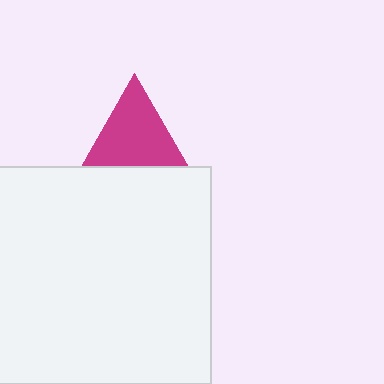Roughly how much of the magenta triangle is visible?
About half of it is visible (roughly 63%).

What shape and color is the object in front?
The object in front is a white rectangle.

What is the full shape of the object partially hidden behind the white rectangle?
The partially hidden object is a magenta triangle.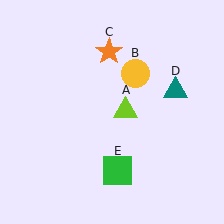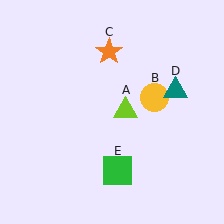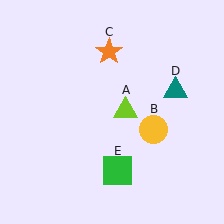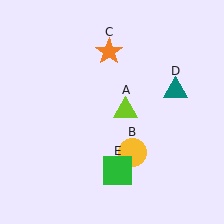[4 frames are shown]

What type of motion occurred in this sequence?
The yellow circle (object B) rotated clockwise around the center of the scene.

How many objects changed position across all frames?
1 object changed position: yellow circle (object B).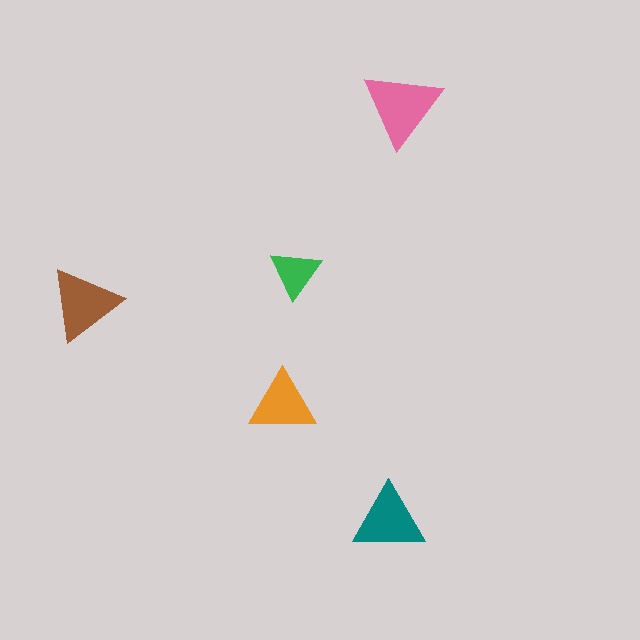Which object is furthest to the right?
The pink triangle is rightmost.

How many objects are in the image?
There are 5 objects in the image.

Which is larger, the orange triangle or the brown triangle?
The brown one.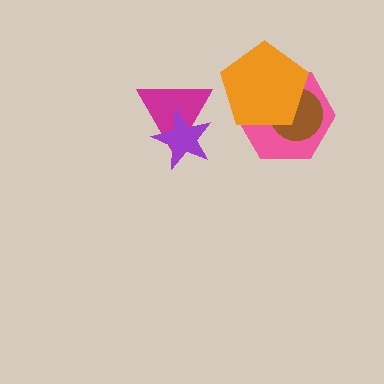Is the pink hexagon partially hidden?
Yes, it is partially covered by another shape.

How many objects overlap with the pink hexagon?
2 objects overlap with the pink hexagon.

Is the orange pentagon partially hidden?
No, no other shape covers it.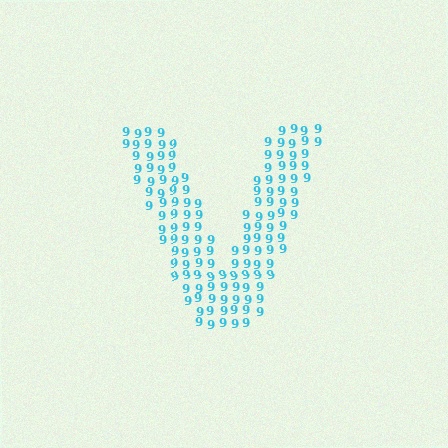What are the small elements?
The small elements are digit 9's.